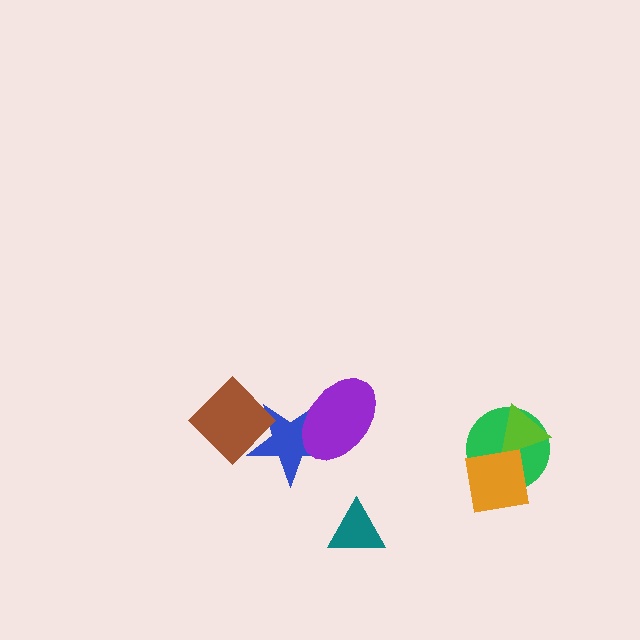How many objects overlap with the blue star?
2 objects overlap with the blue star.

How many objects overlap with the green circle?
2 objects overlap with the green circle.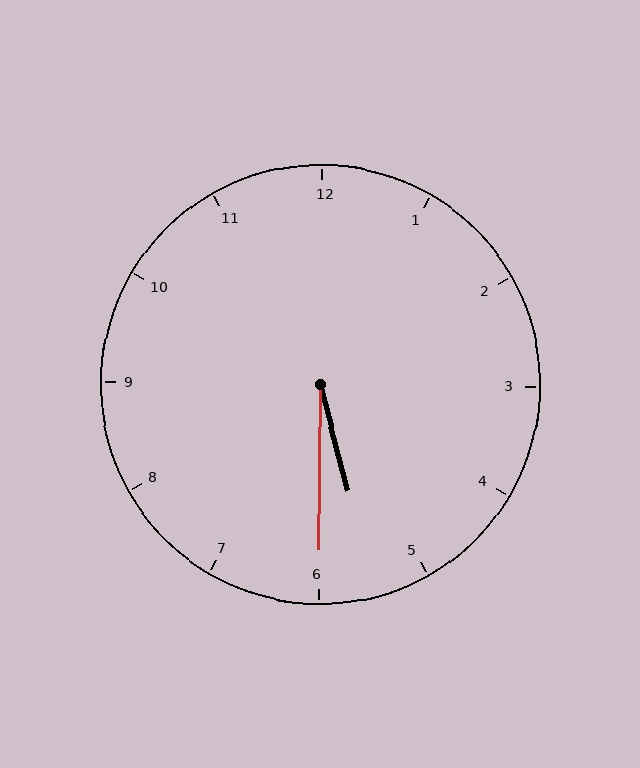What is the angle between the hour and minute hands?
Approximately 15 degrees.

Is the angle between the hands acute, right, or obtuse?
It is acute.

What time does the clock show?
5:30.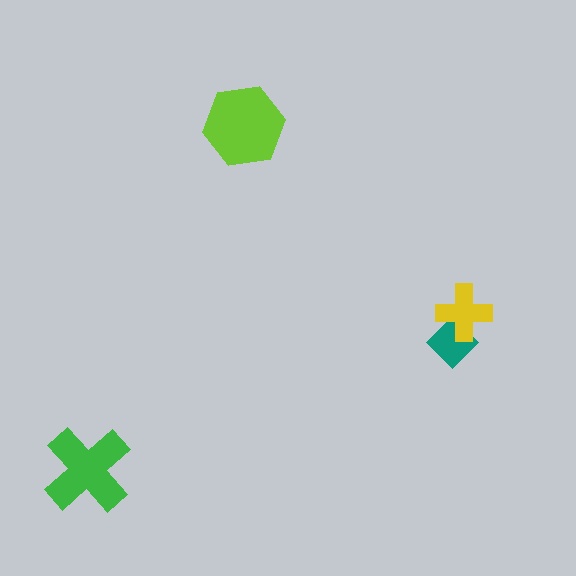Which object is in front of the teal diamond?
The yellow cross is in front of the teal diamond.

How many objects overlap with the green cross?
0 objects overlap with the green cross.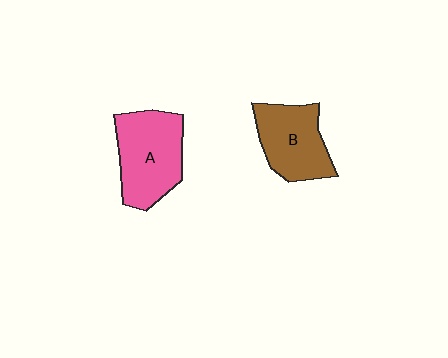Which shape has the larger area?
Shape A (pink).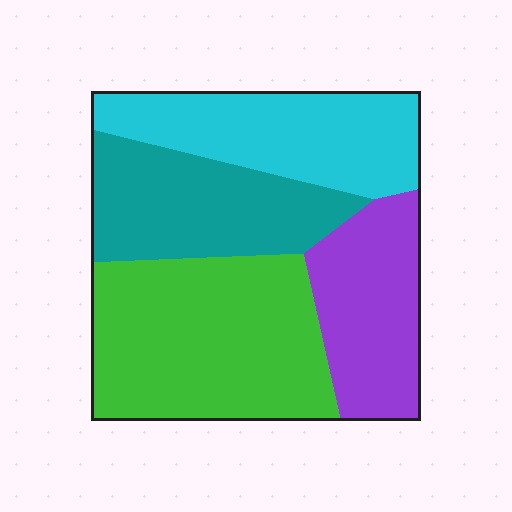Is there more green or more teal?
Green.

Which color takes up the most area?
Green, at roughly 35%.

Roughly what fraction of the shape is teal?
Teal takes up between a sixth and a third of the shape.